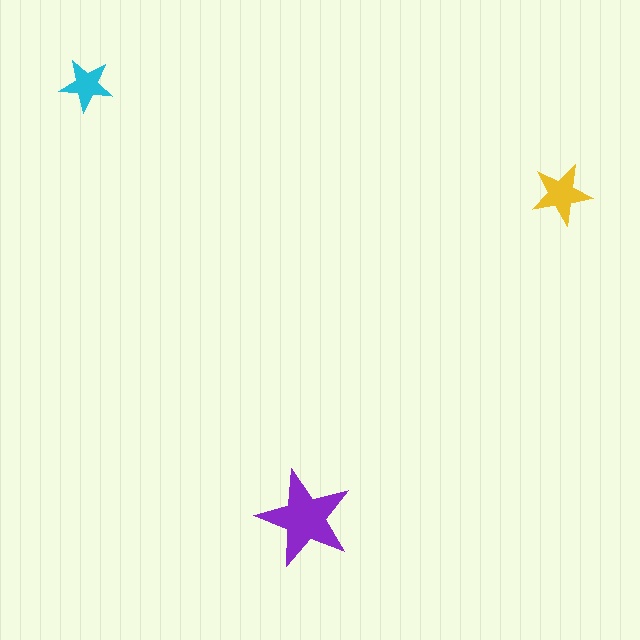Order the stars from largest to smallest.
the purple one, the yellow one, the cyan one.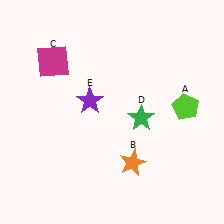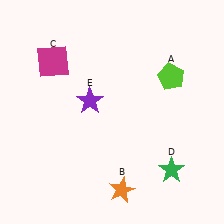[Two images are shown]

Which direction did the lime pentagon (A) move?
The lime pentagon (A) moved up.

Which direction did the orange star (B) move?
The orange star (B) moved down.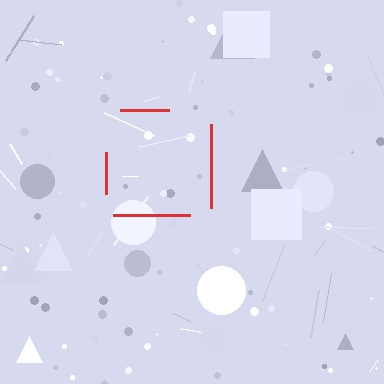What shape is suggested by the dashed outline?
The dashed outline suggests a square.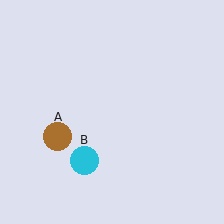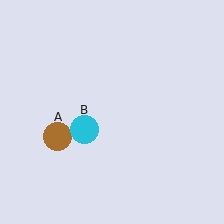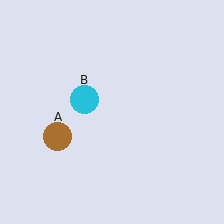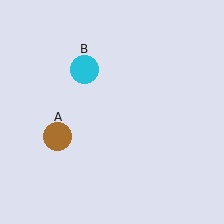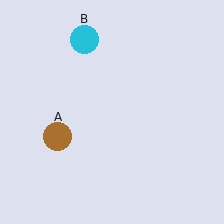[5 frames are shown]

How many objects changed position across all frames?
1 object changed position: cyan circle (object B).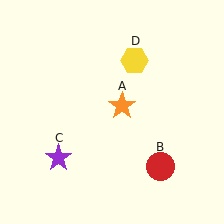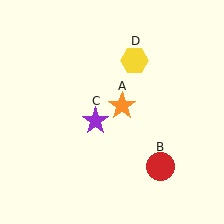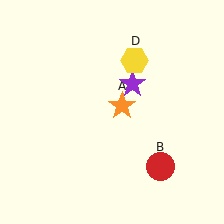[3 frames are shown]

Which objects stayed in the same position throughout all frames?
Orange star (object A) and red circle (object B) and yellow hexagon (object D) remained stationary.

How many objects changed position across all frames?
1 object changed position: purple star (object C).